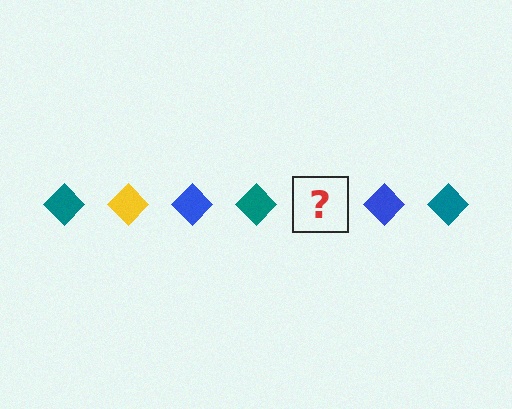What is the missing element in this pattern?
The missing element is a yellow diamond.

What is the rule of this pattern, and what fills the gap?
The rule is that the pattern cycles through teal, yellow, blue diamonds. The gap should be filled with a yellow diamond.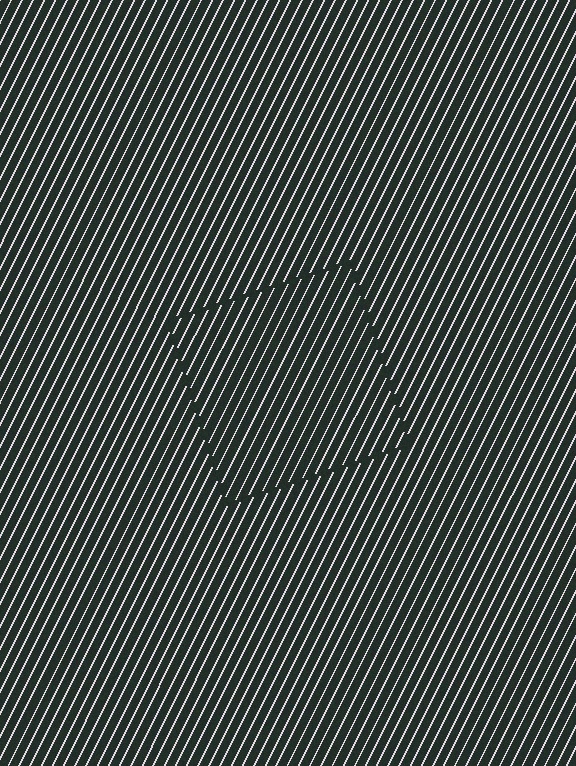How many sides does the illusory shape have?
4 sides — the line-ends trace a square.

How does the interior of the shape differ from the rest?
The interior of the shape contains the same grating, shifted by half a period — the contour is defined by the phase discontinuity where line-ends from the inner and outer gratings abut.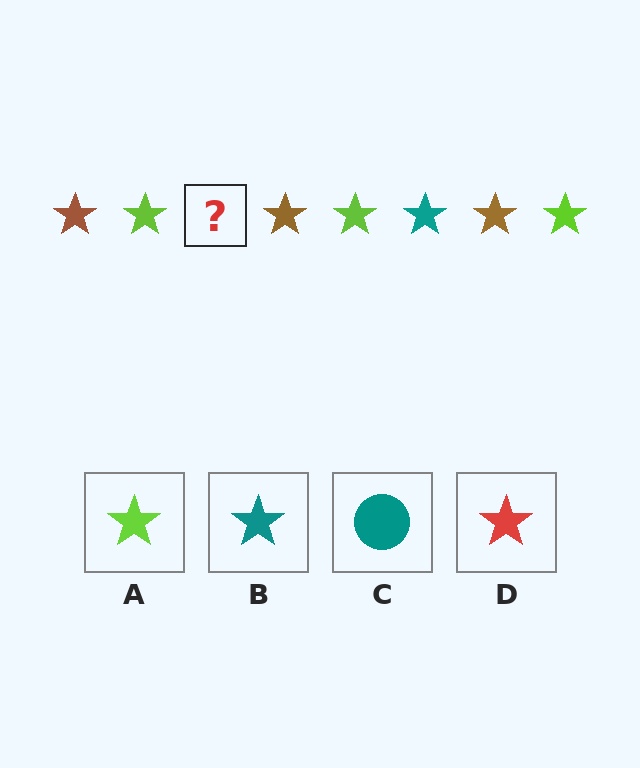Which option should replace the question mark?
Option B.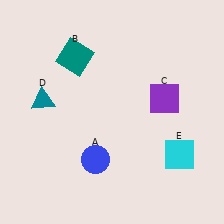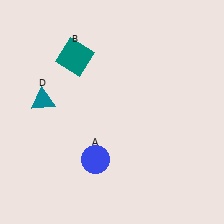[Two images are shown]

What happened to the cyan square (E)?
The cyan square (E) was removed in Image 2. It was in the bottom-right area of Image 1.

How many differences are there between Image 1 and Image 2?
There are 2 differences between the two images.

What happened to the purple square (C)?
The purple square (C) was removed in Image 2. It was in the top-right area of Image 1.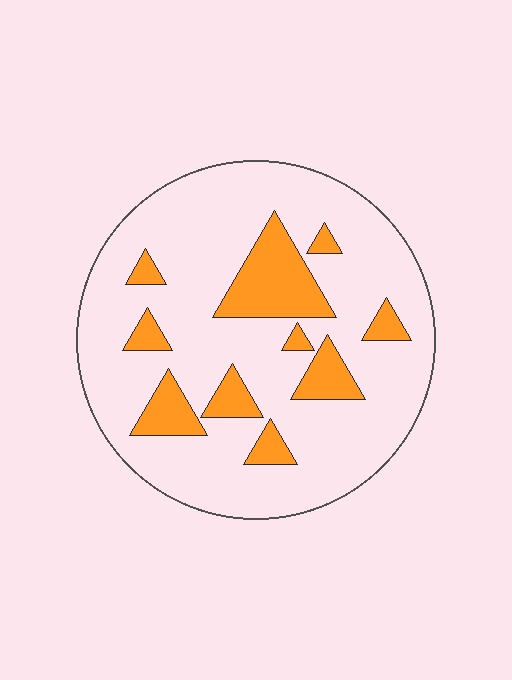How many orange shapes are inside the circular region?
10.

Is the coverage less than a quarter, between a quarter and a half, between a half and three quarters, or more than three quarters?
Less than a quarter.